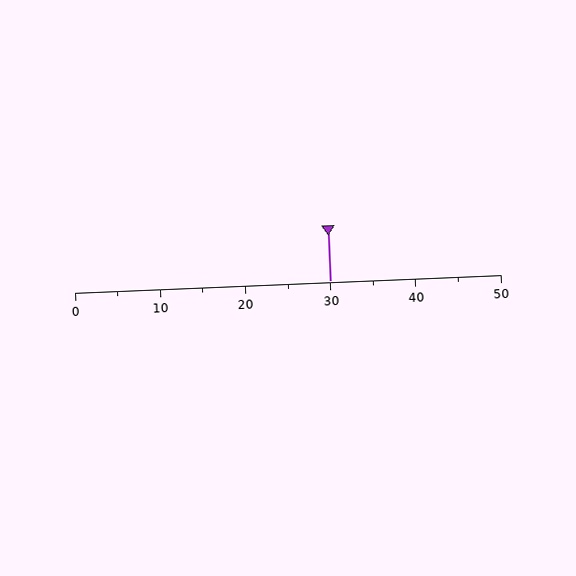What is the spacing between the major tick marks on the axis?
The major ticks are spaced 10 apart.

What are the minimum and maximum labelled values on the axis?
The axis runs from 0 to 50.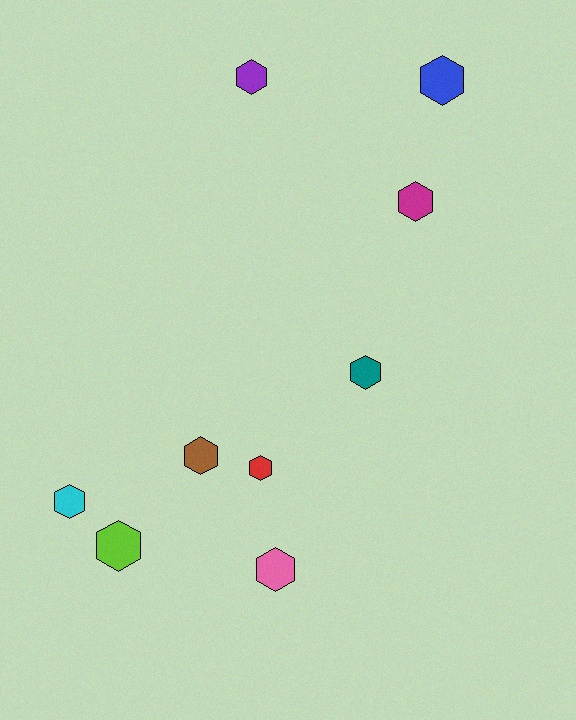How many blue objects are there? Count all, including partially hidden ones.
There is 1 blue object.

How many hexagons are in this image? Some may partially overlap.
There are 9 hexagons.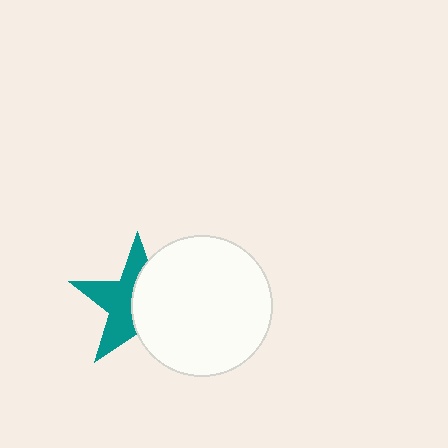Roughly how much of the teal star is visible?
About half of it is visible (roughly 50%).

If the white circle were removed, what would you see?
You would see the complete teal star.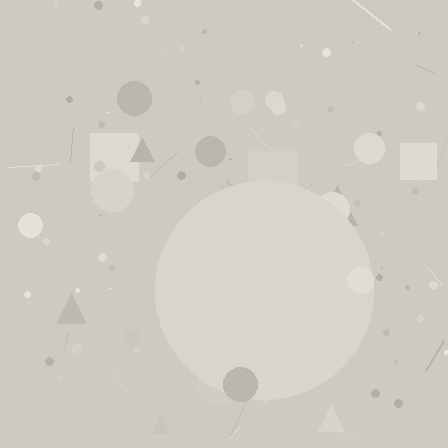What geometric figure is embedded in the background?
A circle is embedded in the background.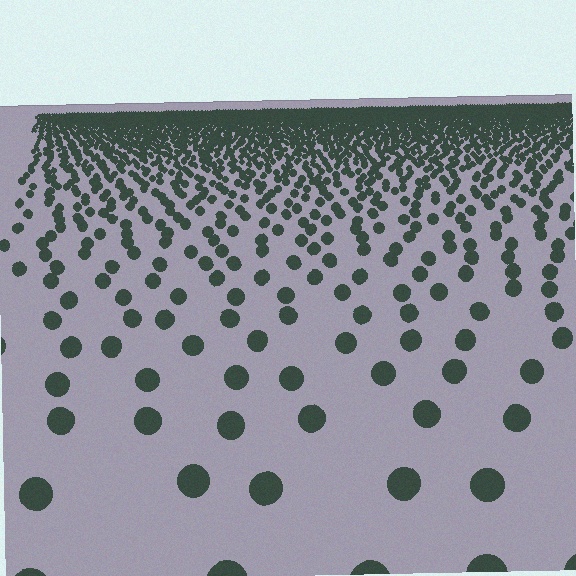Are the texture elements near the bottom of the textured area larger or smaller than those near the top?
Larger. Near the bottom, elements are closer to the viewer and appear at a bigger on-screen size.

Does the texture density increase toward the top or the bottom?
Density increases toward the top.